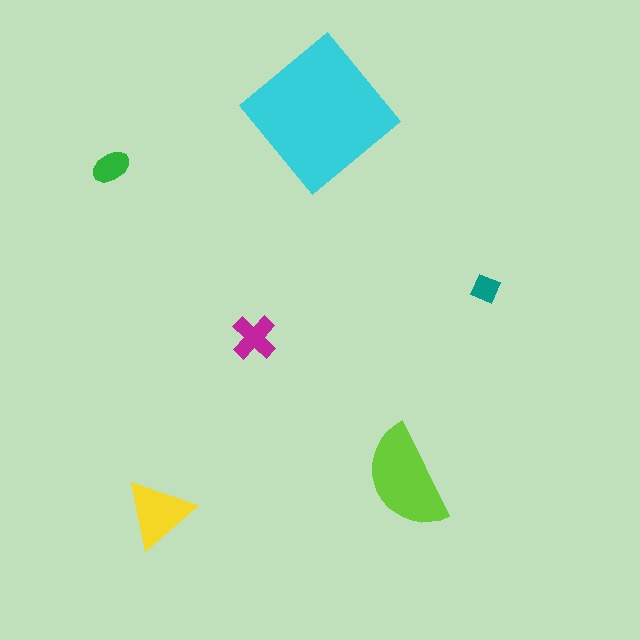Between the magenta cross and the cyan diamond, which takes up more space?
The cyan diamond.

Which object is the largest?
The cyan diamond.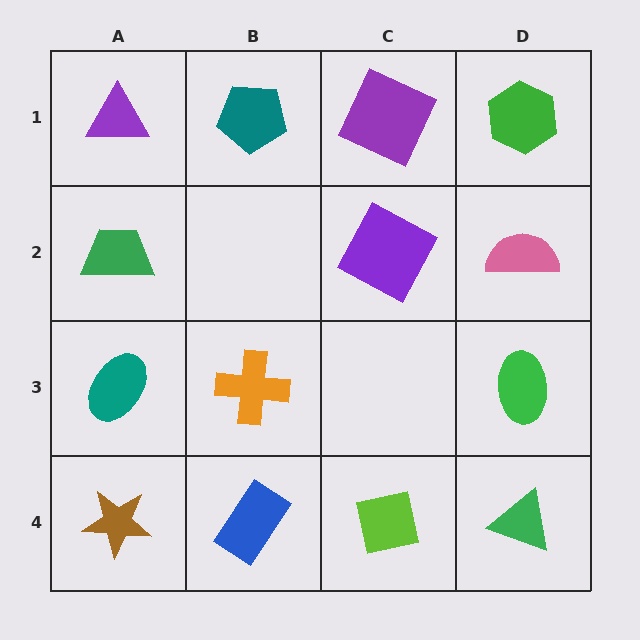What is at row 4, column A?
A brown star.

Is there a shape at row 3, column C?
No, that cell is empty.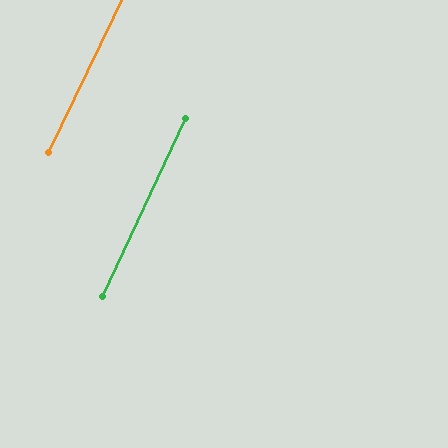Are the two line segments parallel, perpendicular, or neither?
Parallel — their directions differ by only 0.6°.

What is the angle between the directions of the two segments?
Approximately 1 degree.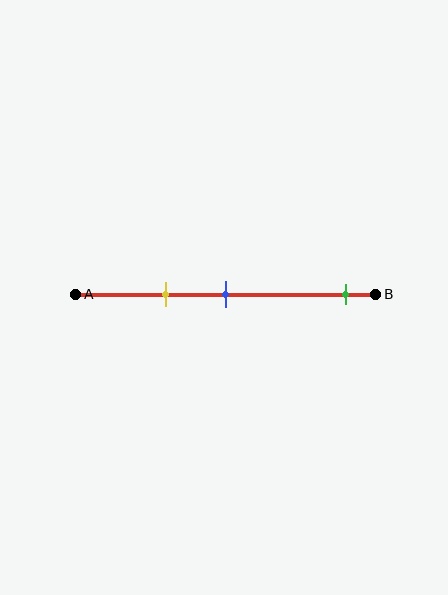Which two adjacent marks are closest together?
The yellow and blue marks are the closest adjacent pair.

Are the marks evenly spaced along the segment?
No, the marks are not evenly spaced.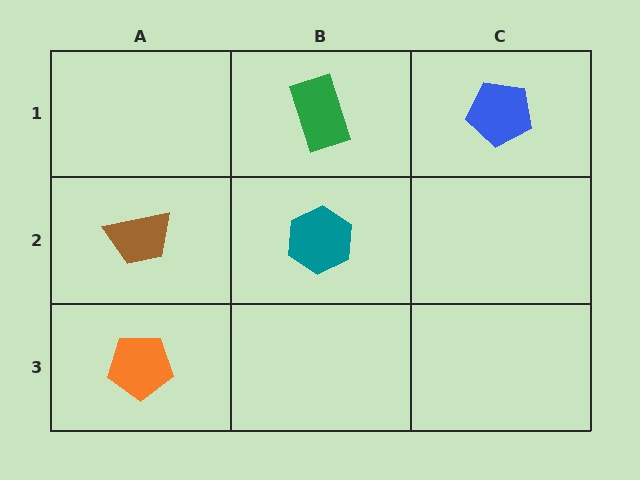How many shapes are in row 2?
2 shapes.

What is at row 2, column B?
A teal hexagon.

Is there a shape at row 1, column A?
No, that cell is empty.